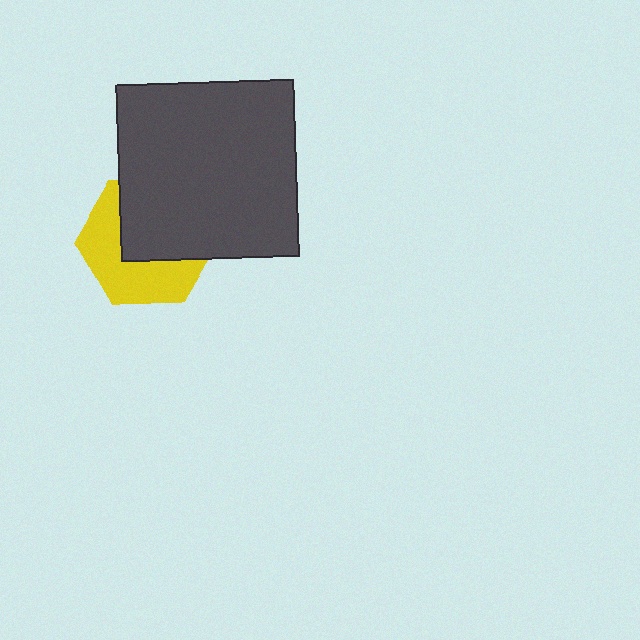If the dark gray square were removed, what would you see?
You would see the complete yellow hexagon.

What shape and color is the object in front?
The object in front is a dark gray square.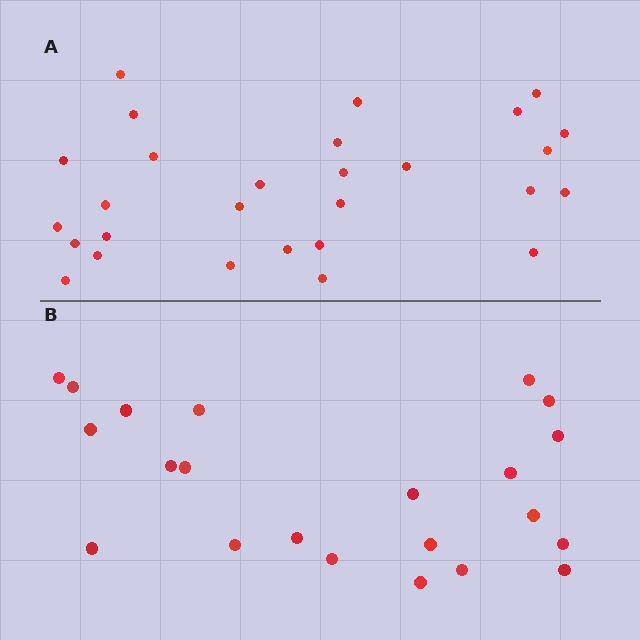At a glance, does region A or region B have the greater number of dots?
Region A (the top region) has more dots.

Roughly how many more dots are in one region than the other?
Region A has about 6 more dots than region B.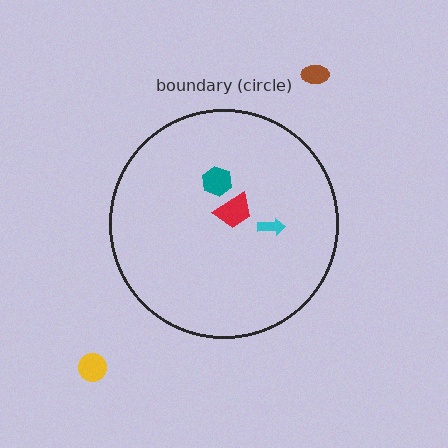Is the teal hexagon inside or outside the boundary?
Inside.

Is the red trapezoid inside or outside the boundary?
Inside.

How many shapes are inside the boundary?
3 inside, 2 outside.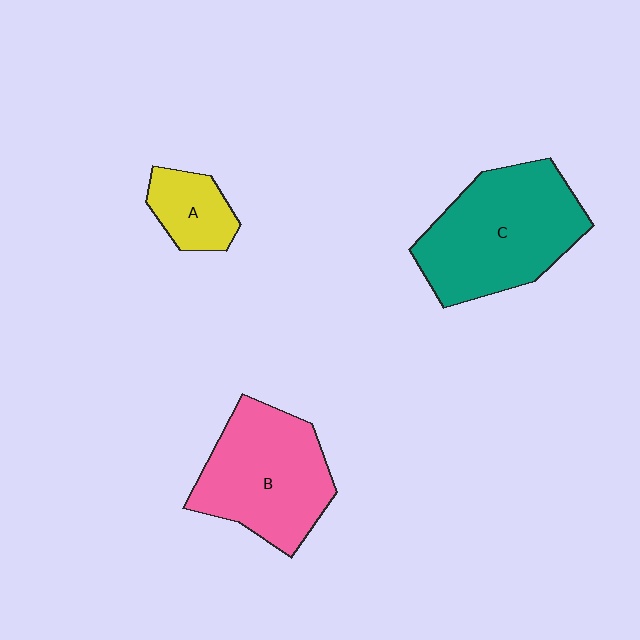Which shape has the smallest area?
Shape A (yellow).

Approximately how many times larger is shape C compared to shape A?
Approximately 2.9 times.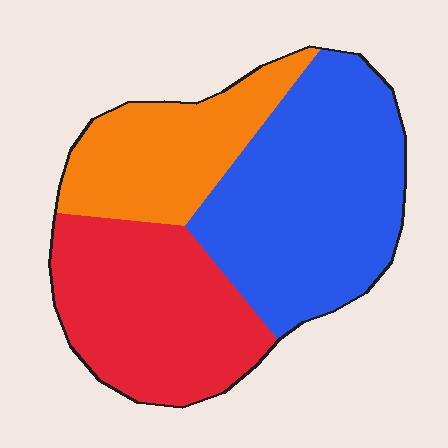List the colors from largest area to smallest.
From largest to smallest: blue, red, orange.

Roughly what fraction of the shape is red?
Red takes up between a sixth and a third of the shape.